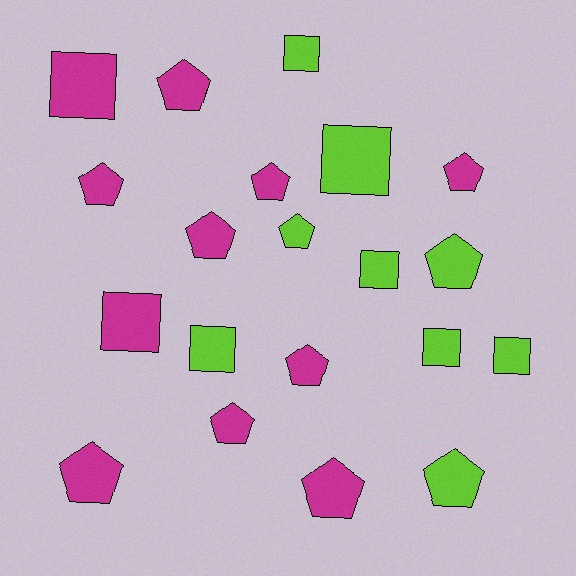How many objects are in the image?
There are 20 objects.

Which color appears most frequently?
Magenta, with 11 objects.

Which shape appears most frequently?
Pentagon, with 12 objects.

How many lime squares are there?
There are 6 lime squares.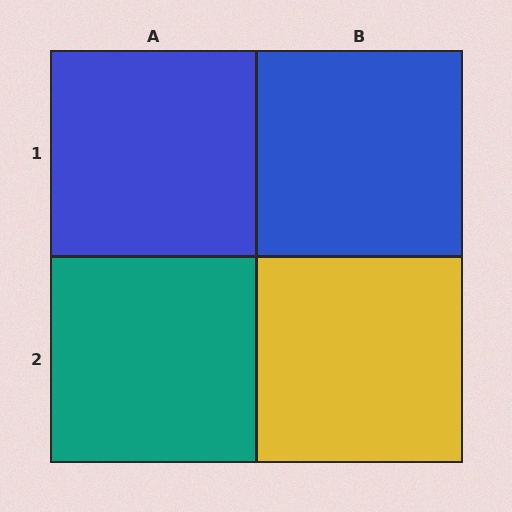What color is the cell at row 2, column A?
Teal.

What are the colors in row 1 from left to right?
Blue, blue.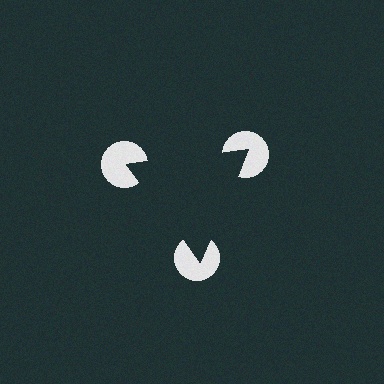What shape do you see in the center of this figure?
An illusory triangle — its edges are inferred from the aligned wedge cuts in the pac-man discs, not physically drawn.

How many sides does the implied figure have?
3 sides.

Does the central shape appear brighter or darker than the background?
It typically appears slightly darker than the background, even though no actual brightness change is drawn.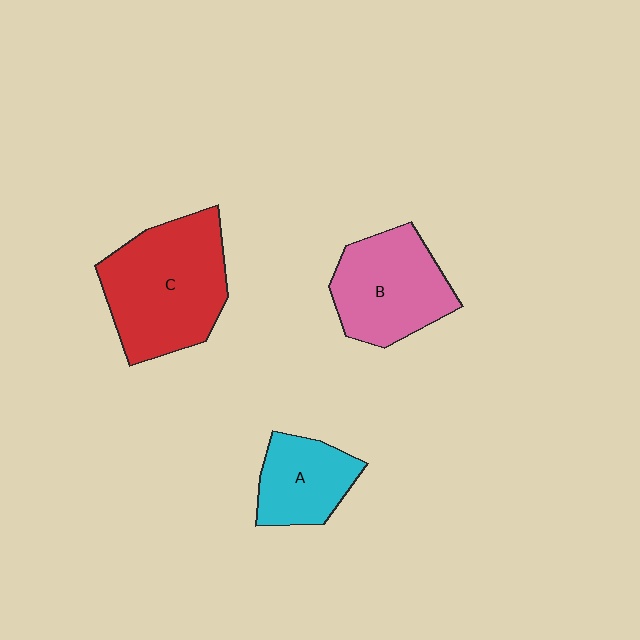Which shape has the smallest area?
Shape A (cyan).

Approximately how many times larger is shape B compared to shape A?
Approximately 1.5 times.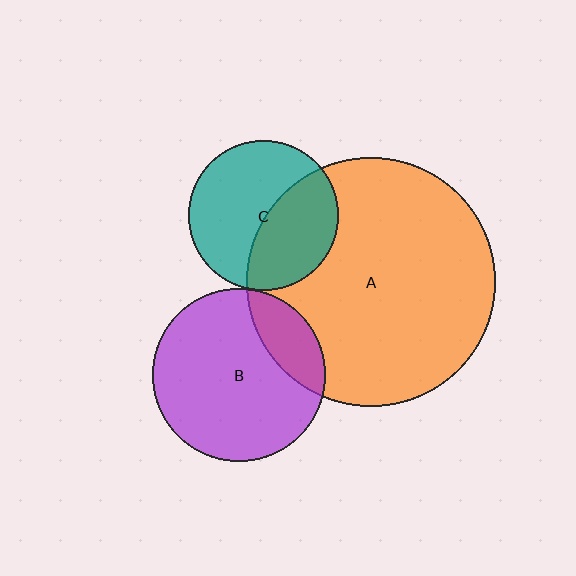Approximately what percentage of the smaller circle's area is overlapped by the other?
Approximately 20%.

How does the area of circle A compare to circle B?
Approximately 2.1 times.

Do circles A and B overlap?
Yes.